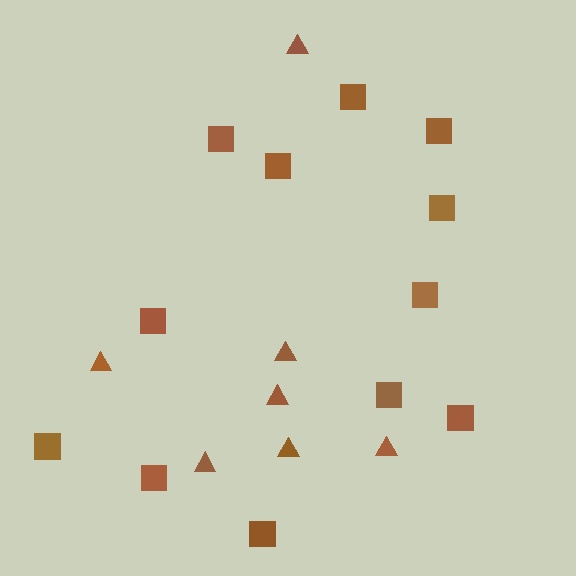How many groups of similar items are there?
There are 2 groups: one group of squares (12) and one group of triangles (7).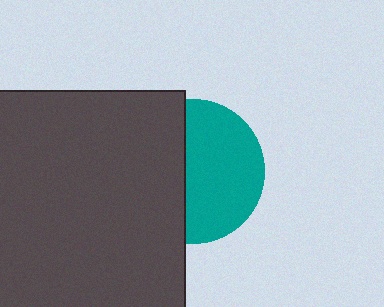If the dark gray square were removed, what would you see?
You would see the complete teal circle.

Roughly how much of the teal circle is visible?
About half of it is visible (roughly 57%).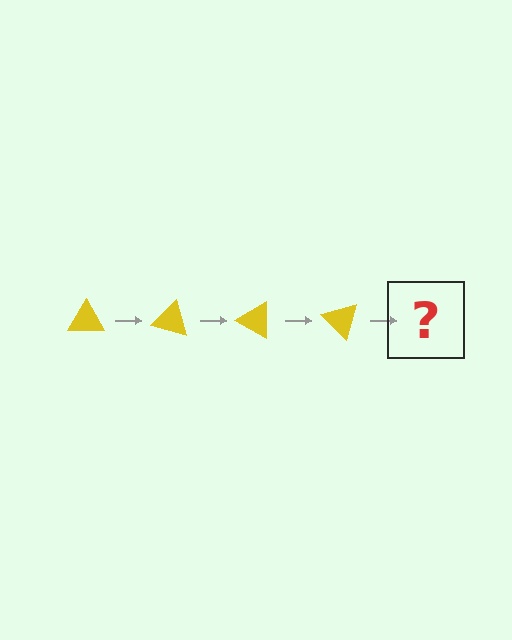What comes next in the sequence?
The next element should be a yellow triangle rotated 60 degrees.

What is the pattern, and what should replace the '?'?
The pattern is that the triangle rotates 15 degrees each step. The '?' should be a yellow triangle rotated 60 degrees.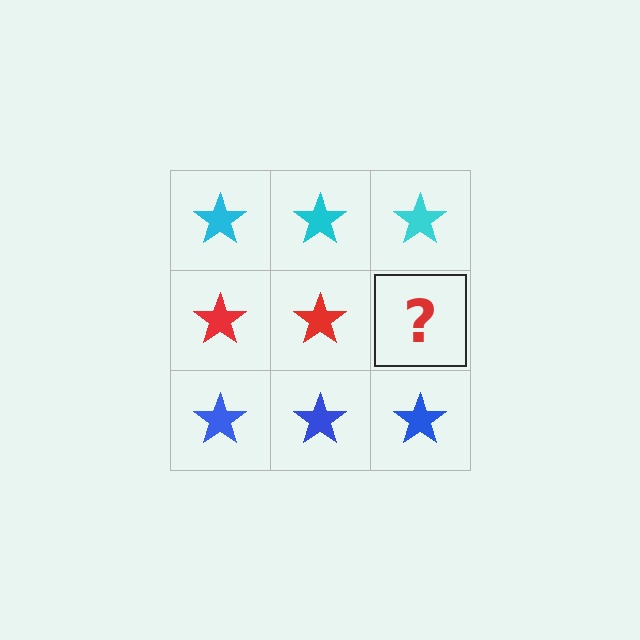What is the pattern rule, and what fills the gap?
The rule is that each row has a consistent color. The gap should be filled with a red star.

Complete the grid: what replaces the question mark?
The question mark should be replaced with a red star.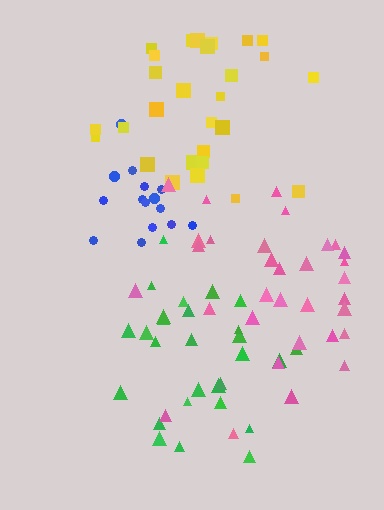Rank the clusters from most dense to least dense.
blue, green, yellow, pink.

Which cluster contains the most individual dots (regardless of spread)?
Pink (32).